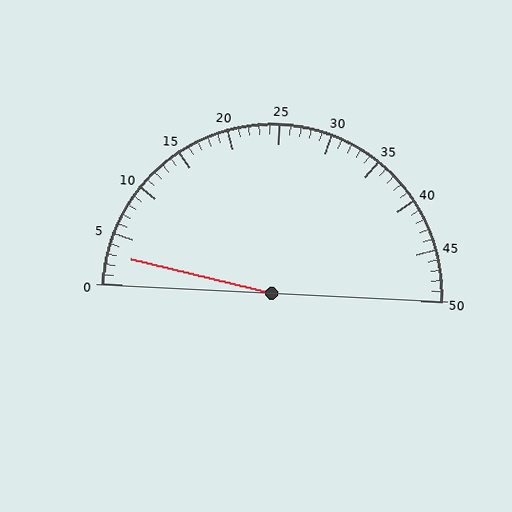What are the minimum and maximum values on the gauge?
The gauge ranges from 0 to 50.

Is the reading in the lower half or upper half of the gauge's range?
The reading is in the lower half of the range (0 to 50).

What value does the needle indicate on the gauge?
The needle indicates approximately 3.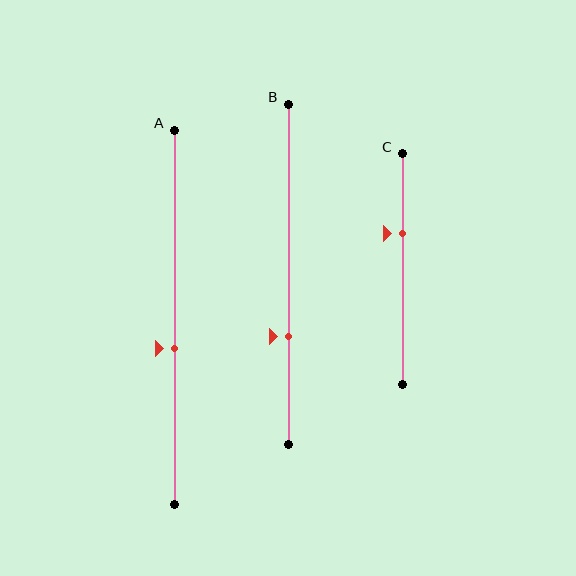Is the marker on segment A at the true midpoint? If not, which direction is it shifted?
No, the marker on segment A is shifted downward by about 8% of the segment length.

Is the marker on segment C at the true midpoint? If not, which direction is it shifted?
No, the marker on segment C is shifted upward by about 15% of the segment length.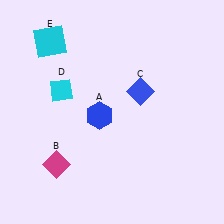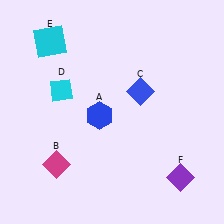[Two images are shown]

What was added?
A purple diamond (F) was added in Image 2.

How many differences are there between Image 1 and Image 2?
There is 1 difference between the two images.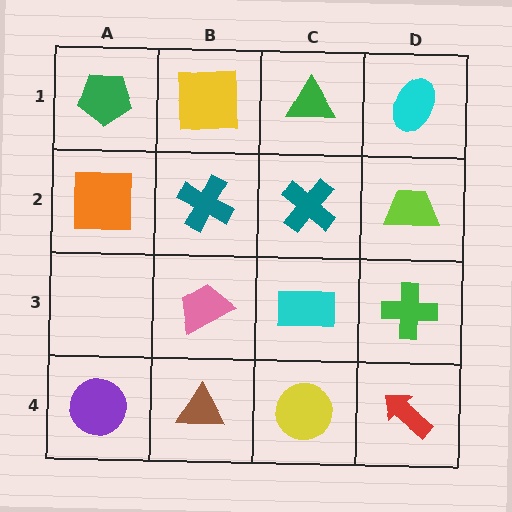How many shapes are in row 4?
4 shapes.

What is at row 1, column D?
A cyan ellipse.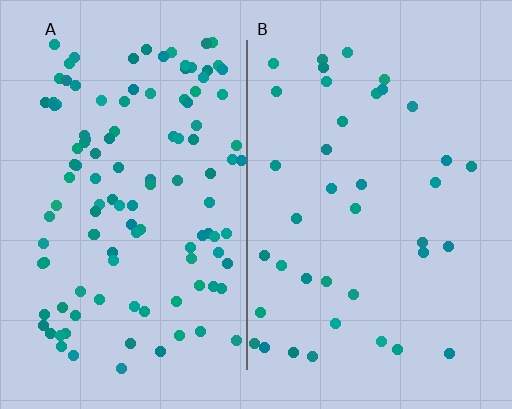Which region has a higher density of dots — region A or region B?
A (the left).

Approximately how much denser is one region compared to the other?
Approximately 3.0× — region A over region B.